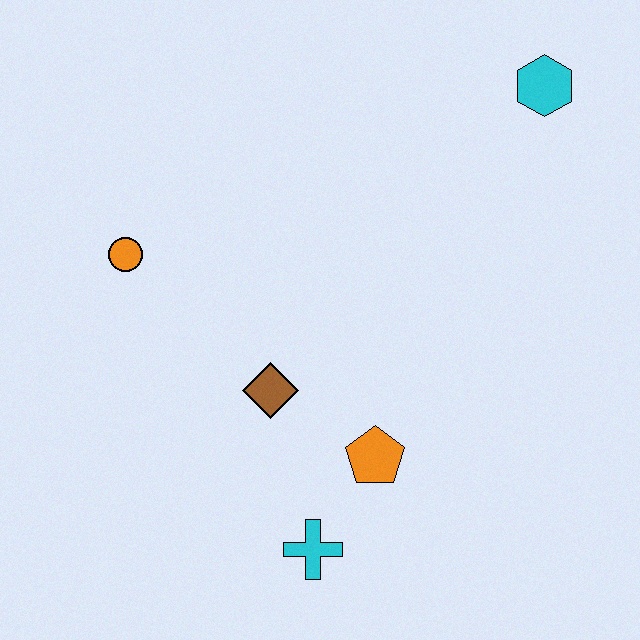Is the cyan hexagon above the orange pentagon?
Yes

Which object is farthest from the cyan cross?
The cyan hexagon is farthest from the cyan cross.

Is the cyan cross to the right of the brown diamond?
Yes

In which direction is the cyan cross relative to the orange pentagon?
The cyan cross is below the orange pentagon.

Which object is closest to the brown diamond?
The orange pentagon is closest to the brown diamond.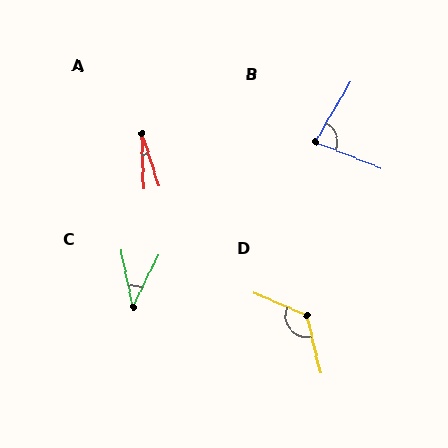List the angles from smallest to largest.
A (16°), C (38°), B (80°), D (127°).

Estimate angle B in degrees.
Approximately 80 degrees.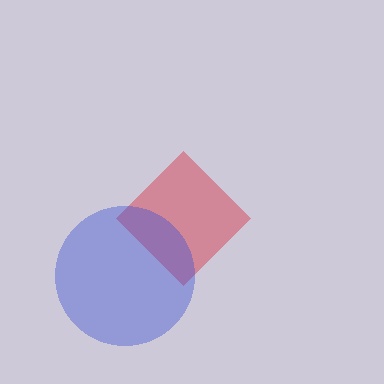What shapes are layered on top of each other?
The layered shapes are: a red diamond, a blue circle.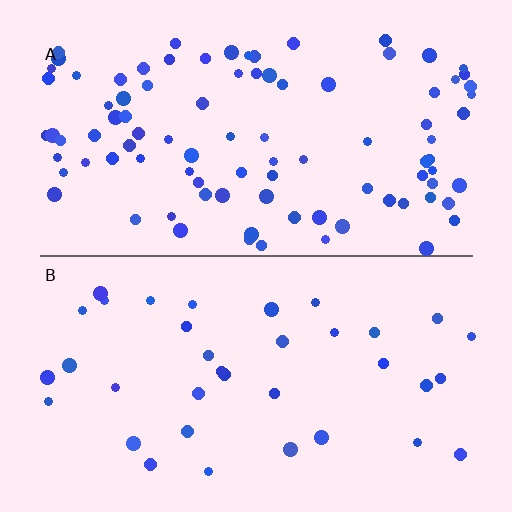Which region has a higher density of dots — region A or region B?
A (the top).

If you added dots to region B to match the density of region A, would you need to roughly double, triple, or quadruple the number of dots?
Approximately triple.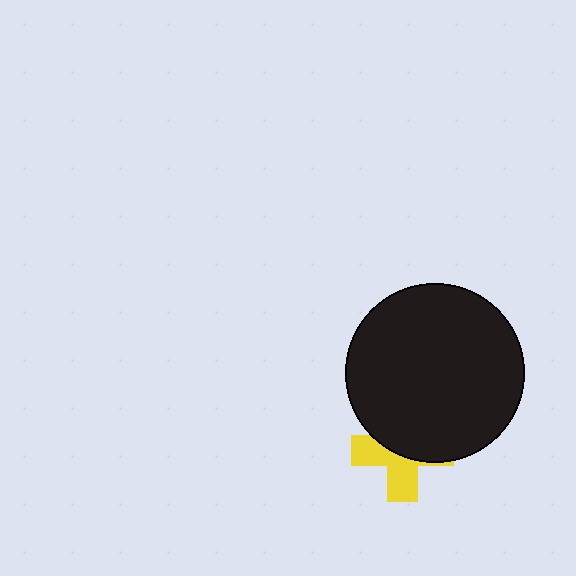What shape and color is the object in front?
The object in front is a black circle.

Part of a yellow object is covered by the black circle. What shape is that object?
It is a cross.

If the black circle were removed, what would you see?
You would see the complete yellow cross.